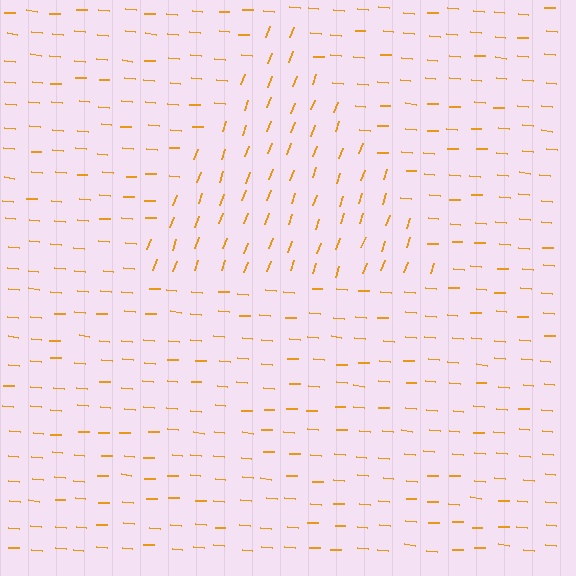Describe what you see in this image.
The image is filled with small orange line segments. A triangle region in the image has lines oriented differently from the surrounding lines, creating a visible texture boundary.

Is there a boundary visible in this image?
Yes, there is a texture boundary formed by a change in line orientation.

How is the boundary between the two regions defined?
The boundary is defined purely by a change in line orientation (approximately 74 degrees difference). All lines are the same color and thickness.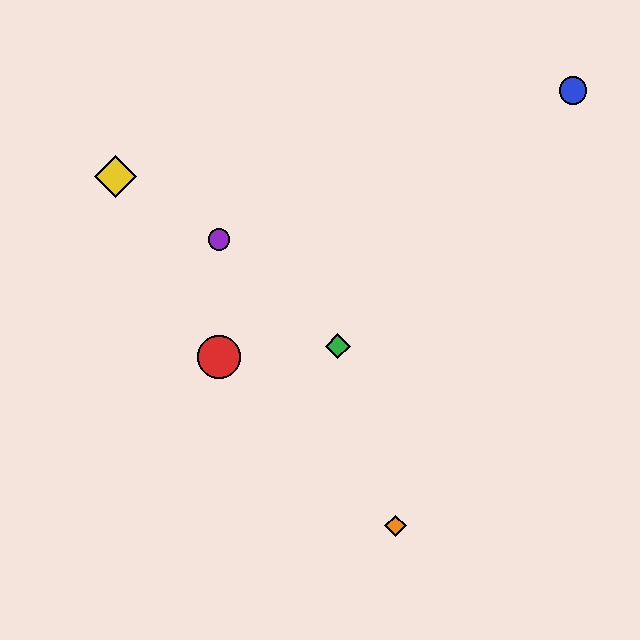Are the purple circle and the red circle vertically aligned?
Yes, both are at x≈219.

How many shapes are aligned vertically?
2 shapes (the red circle, the purple circle) are aligned vertically.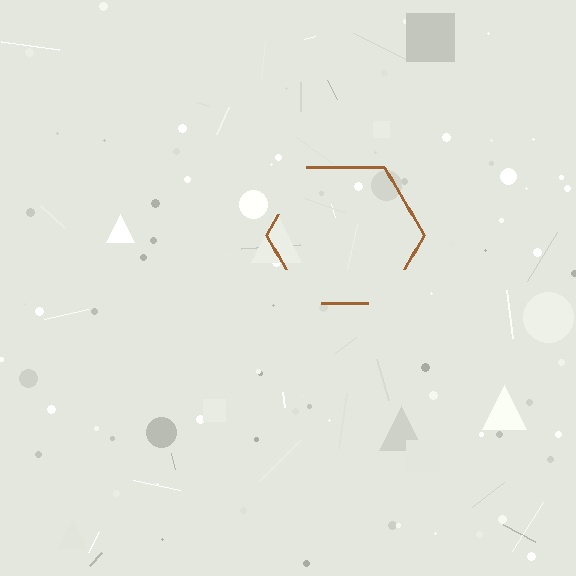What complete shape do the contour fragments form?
The contour fragments form a hexagon.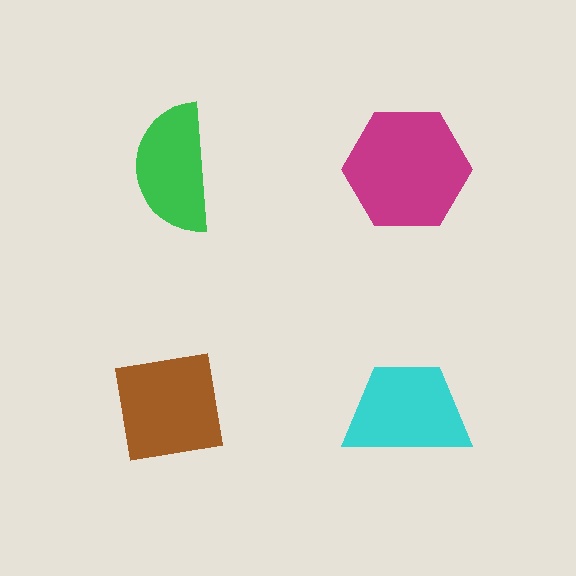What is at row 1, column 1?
A green semicircle.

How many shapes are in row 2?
2 shapes.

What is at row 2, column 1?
A brown square.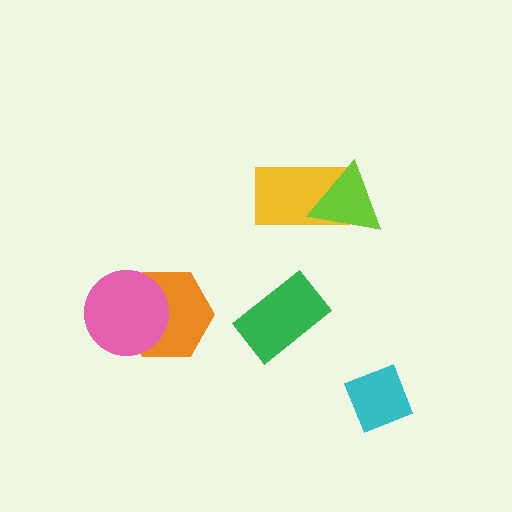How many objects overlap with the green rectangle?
0 objects overlap with the green rectangle.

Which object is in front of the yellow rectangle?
The lime triangle is in front of the yellow rectangle.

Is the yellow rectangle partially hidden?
Yes, it is partially covered by another shape.